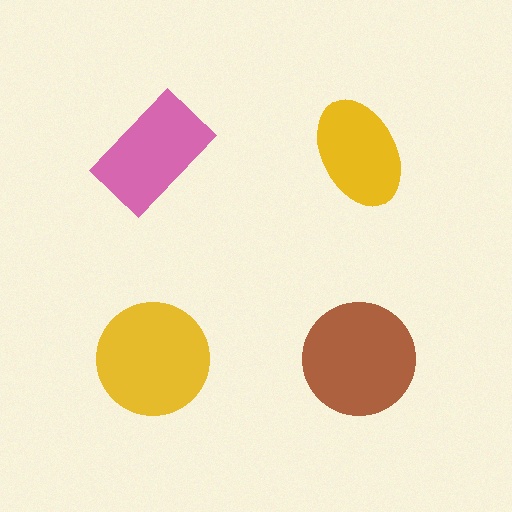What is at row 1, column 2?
A yellow ellipse.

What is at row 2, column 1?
A yellow circle.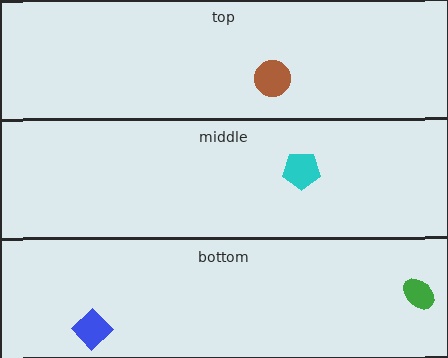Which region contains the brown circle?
The top region.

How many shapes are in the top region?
1.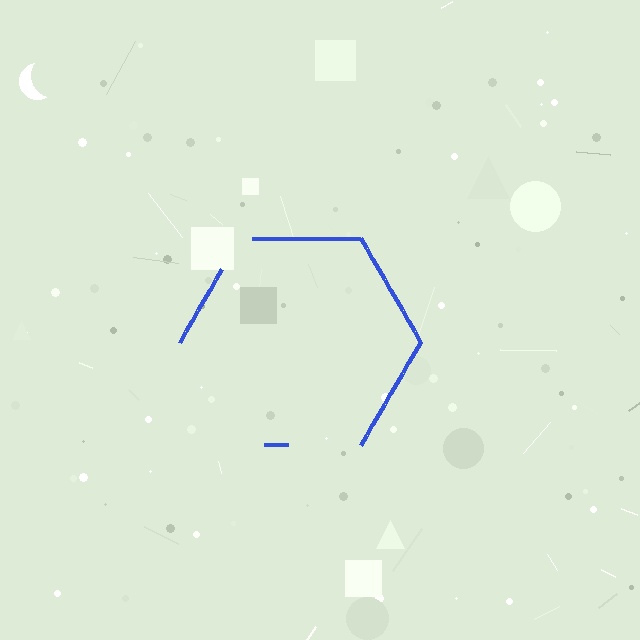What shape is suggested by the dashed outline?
The dashed outline suggests a hexagon.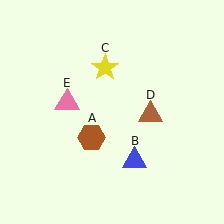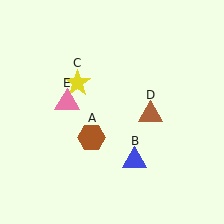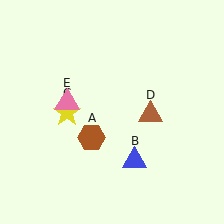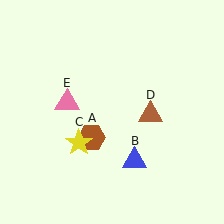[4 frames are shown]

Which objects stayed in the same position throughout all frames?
Brown hexagon (object A) and blue triangle (object B) and brown triangle (object D) and pink triangle (object E) remained stationary.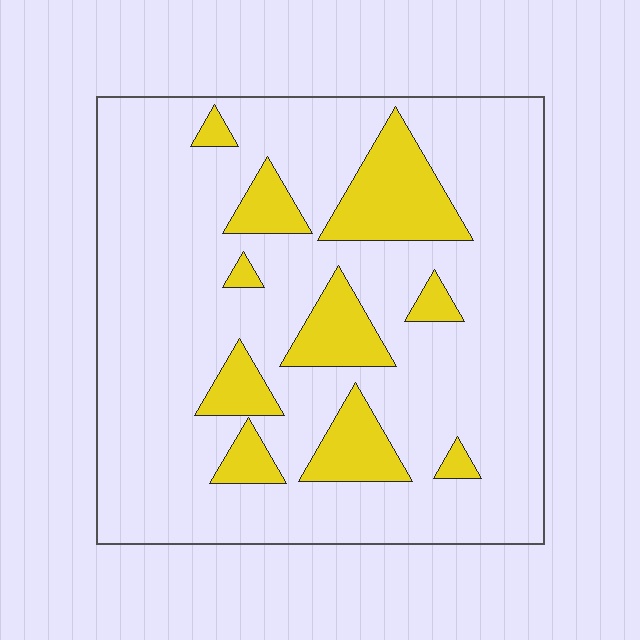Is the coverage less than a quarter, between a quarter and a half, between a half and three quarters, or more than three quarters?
Less than a quarter.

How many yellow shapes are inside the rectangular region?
10.